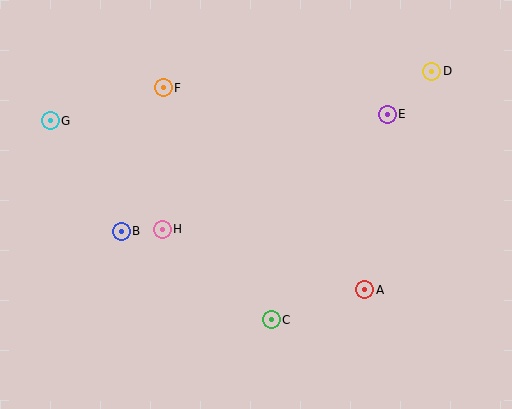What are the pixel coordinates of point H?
Point H is at (162, 230).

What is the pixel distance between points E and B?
The distance between E and B is 291 pixels.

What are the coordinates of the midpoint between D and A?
The midpoint between D and A is at (398, 180).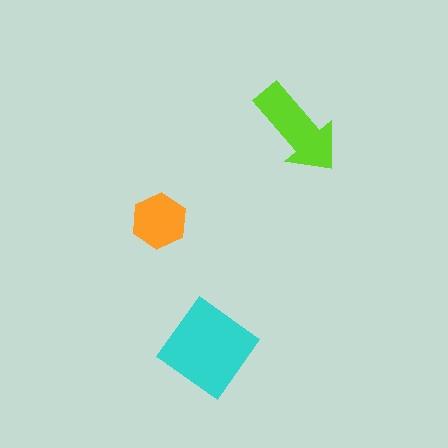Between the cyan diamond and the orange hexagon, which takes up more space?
The cyan diamond.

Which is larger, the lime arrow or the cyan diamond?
The cyan diamond.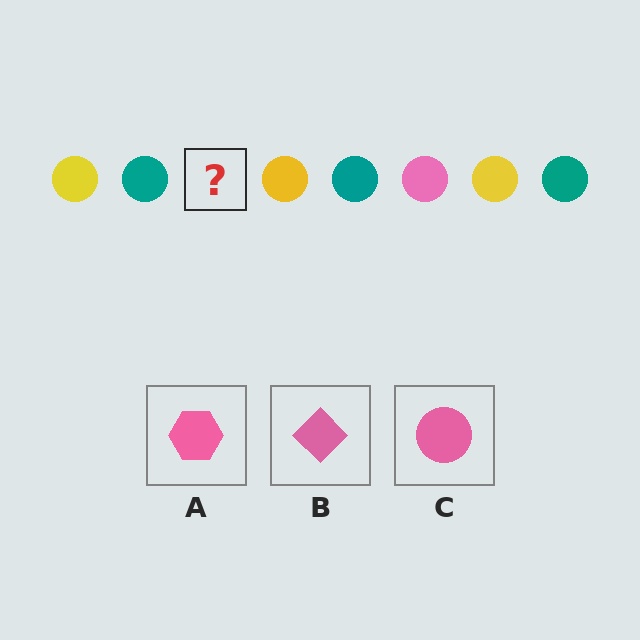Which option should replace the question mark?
Option C.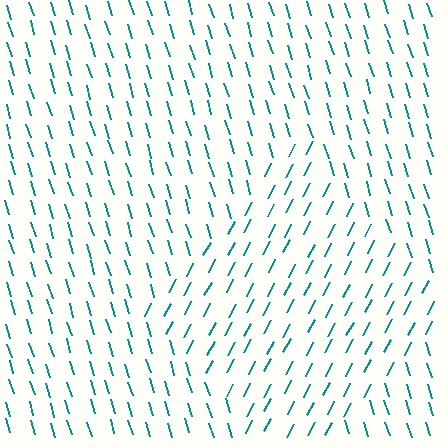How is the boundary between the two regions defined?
The boundary is defined purely by a change in line orientation (approximately 45 degrees difference). All lines are the same color and thickness.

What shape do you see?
I see a diamond.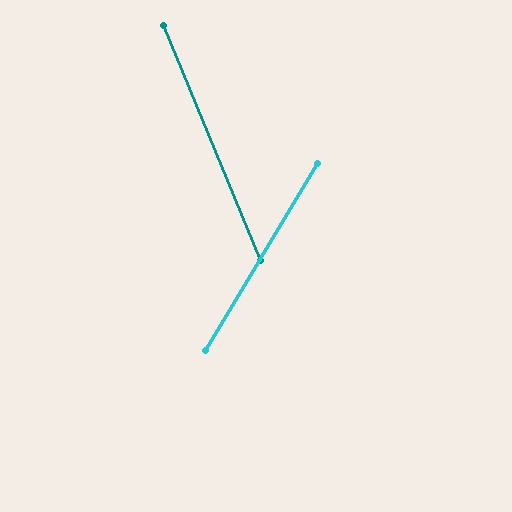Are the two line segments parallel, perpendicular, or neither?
Neither parallel nor perpendicular — they differ by about 53°.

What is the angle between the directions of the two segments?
Approximately 53 degrees.